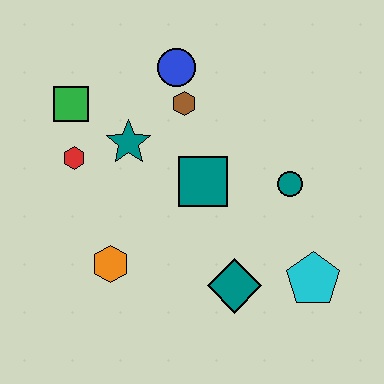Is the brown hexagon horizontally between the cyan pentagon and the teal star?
Yes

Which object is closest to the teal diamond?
The cyan pentagon is closest to the teal diamond.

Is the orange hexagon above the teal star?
No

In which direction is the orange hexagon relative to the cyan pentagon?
The orange hexagon is to the left of the cyan pentagon.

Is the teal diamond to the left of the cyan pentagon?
Yes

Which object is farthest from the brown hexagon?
The cyan pentagon is farthest from the brown hexagon.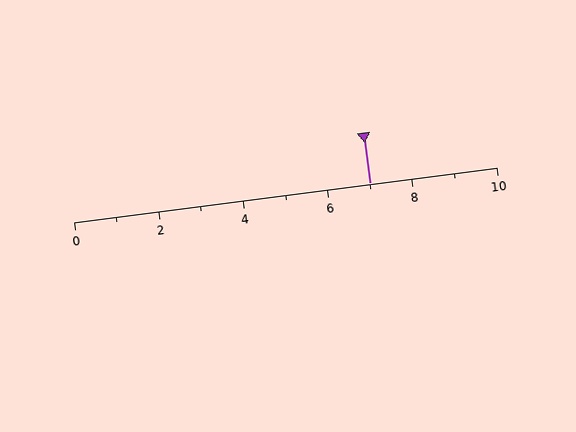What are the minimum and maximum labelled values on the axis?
The axis runs from 0 to 10.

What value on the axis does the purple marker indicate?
The marker indicates approximately 7.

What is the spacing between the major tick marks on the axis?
The major ticks are spaced 2 apart.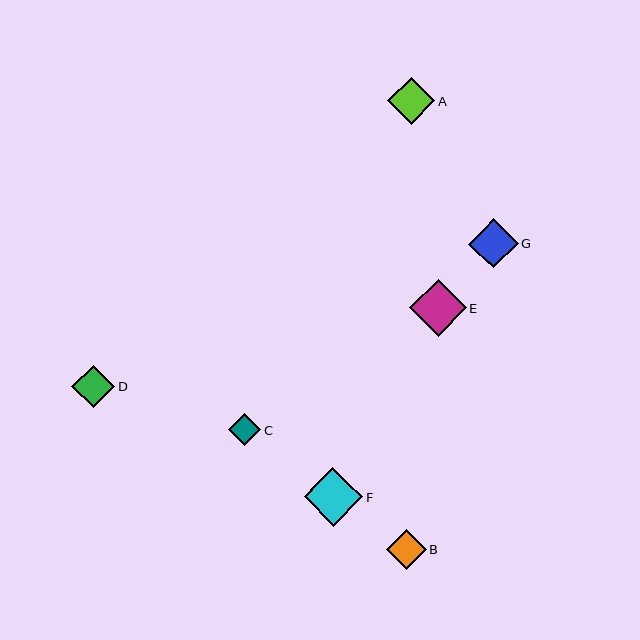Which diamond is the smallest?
Diamond C is the smallest with a size of approximately 32 pixels.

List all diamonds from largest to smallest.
From largest to smallest: F, E, G, A, D, B, C.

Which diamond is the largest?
Diamond F is the largest with a size of approximately 59 pixels.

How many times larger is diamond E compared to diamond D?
Diamond E is approximately 1.3 times the size of diamond D.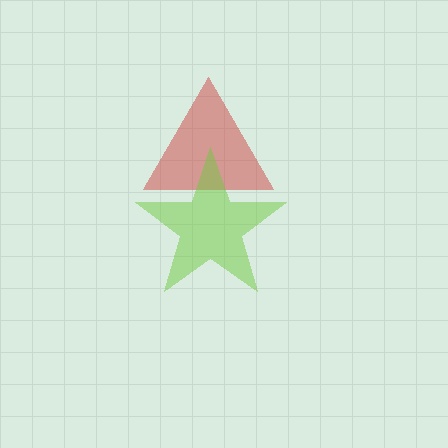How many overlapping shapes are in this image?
There are 2 overlapping shapes in the image.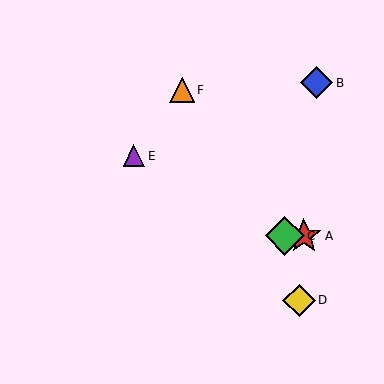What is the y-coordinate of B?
Object B is at y≈83.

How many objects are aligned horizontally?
2 objects (A, C) are aligned horizontally.